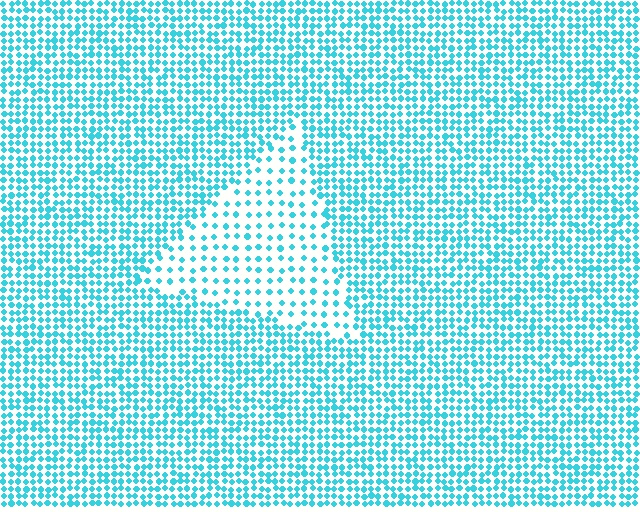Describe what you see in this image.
The image contains small cyan elements arranged at two different densities. A triangle-shaped region is visible where the elements are less densely packed than the surrounding area.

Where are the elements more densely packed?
The elements are more densely packed outside the triangle boundary.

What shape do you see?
I see a triangle.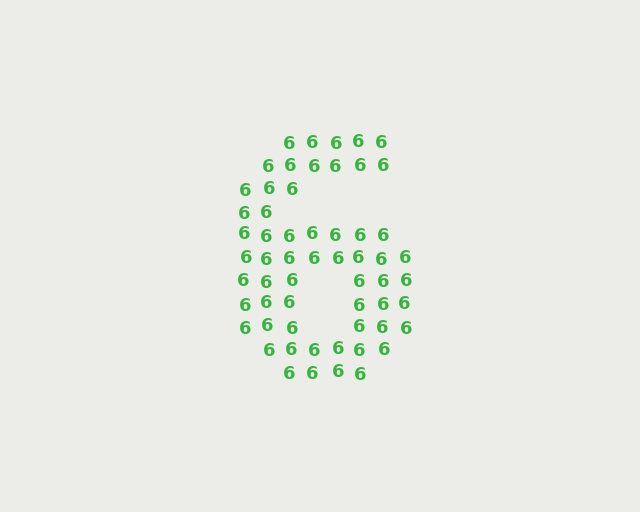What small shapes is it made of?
It is made of small digit 6's.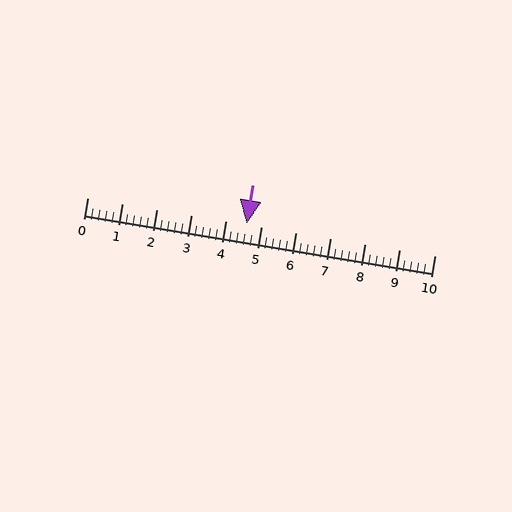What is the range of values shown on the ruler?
The ruler shows values from 0 to 10.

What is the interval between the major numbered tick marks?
The major tick marks are spaced 1 units apart.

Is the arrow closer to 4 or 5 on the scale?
The arrow is closer to 5.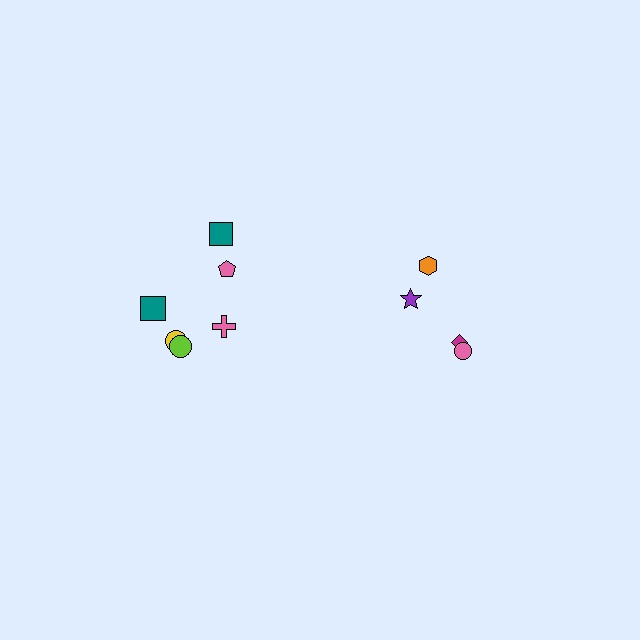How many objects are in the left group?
There are 6 objects.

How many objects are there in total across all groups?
There are 10 objects.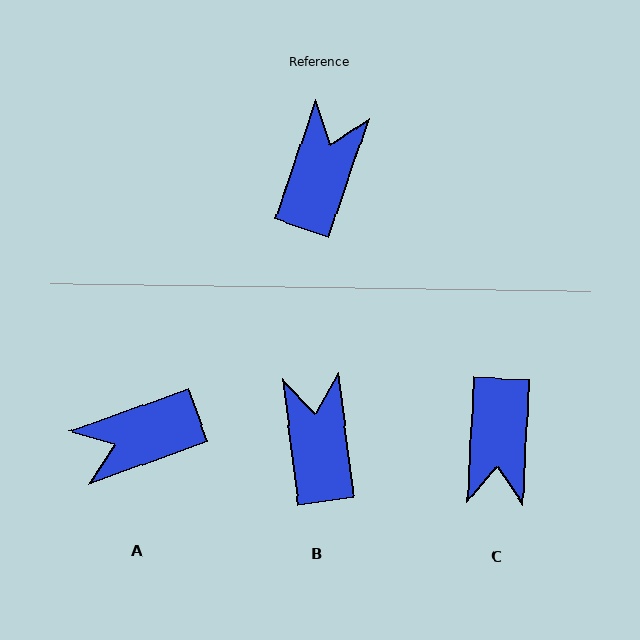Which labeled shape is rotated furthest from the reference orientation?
C, about 164 degrees away.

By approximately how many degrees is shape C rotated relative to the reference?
Approximately 164 degrees clockwise.